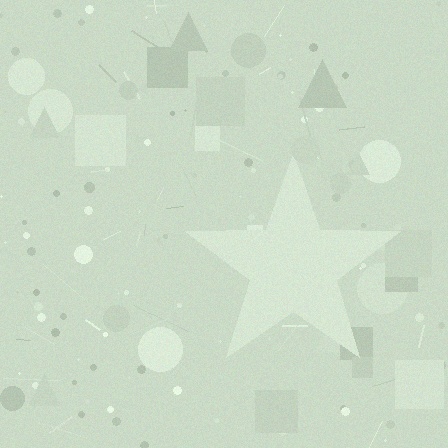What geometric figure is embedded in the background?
A star is embedded in the background.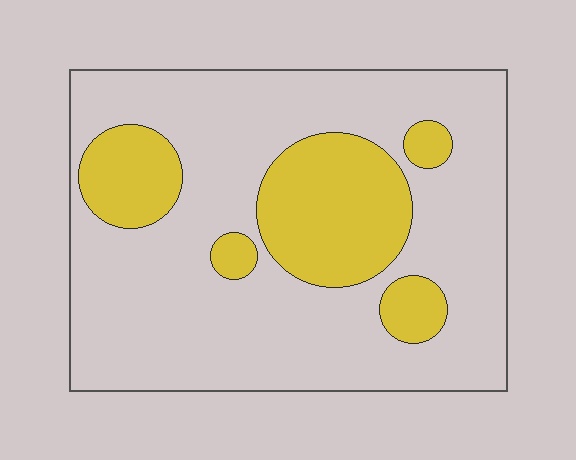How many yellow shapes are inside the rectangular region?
5.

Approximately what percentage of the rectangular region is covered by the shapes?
Approximately 25%.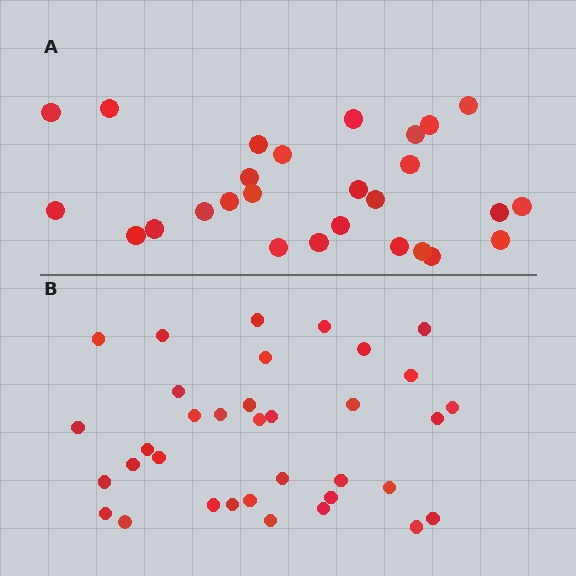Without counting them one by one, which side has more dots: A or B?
Region B (the bottom region) has more dots.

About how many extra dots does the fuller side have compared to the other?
Region B has roughly 8 or so more dots than region A.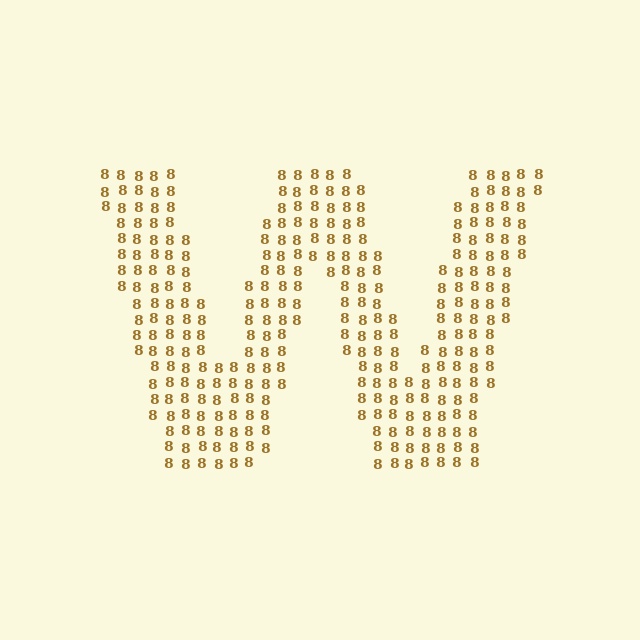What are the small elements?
The small elements are digit 8's.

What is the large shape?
The large shape is the letter W.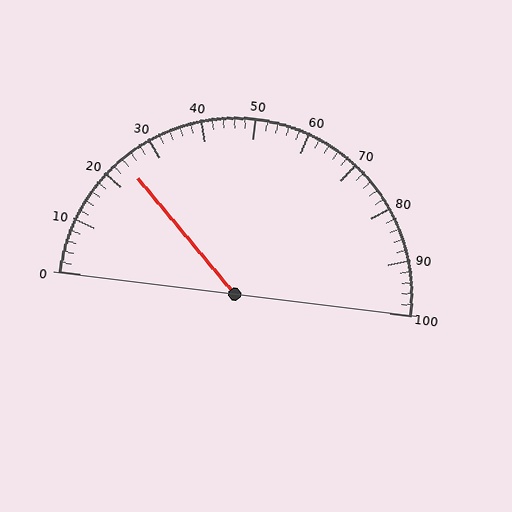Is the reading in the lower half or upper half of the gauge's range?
The reading is in the lower half of the range (0 to 100).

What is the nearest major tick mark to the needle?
The nearest major tick mark is 20.